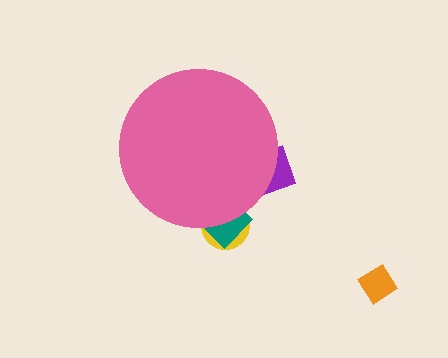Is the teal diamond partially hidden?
Yes, the teal diamond is partially hidden behind the pink circle.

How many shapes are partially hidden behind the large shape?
3 shapes are partially hidden.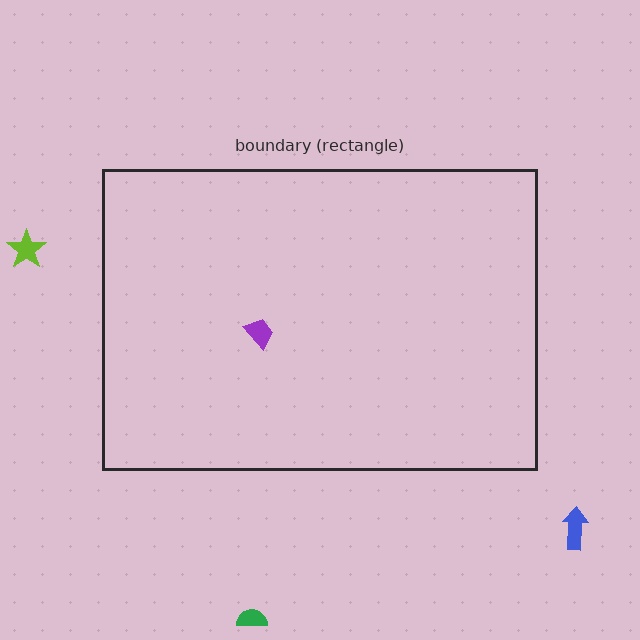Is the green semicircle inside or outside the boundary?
Outside.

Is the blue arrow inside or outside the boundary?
Outside.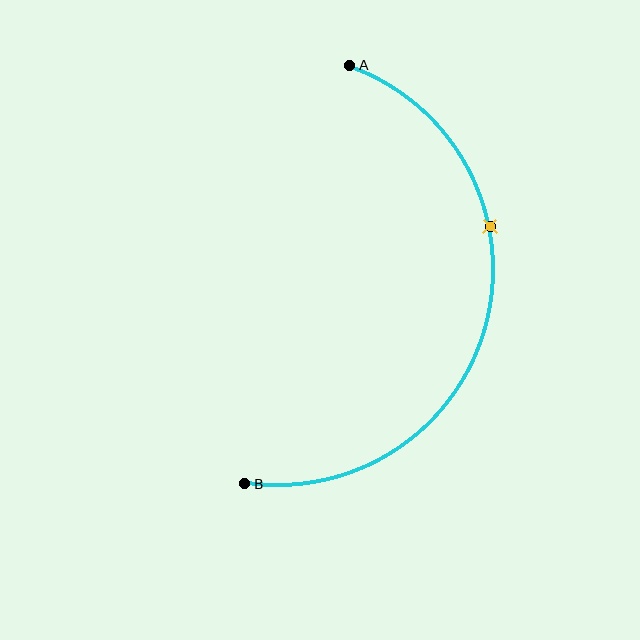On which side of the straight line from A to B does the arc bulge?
The arc bulges to the right of the straight line connecting A and B.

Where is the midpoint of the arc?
The arc midpoint is the point on the curve farthest from the straight line joining A and B. It sits to the right of that line.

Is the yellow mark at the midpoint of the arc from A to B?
No. The yellow mark lies on the arc but is closer to endpoint A. The arc midpoint would be at the point on the curve equidistant along the arc from both A and B.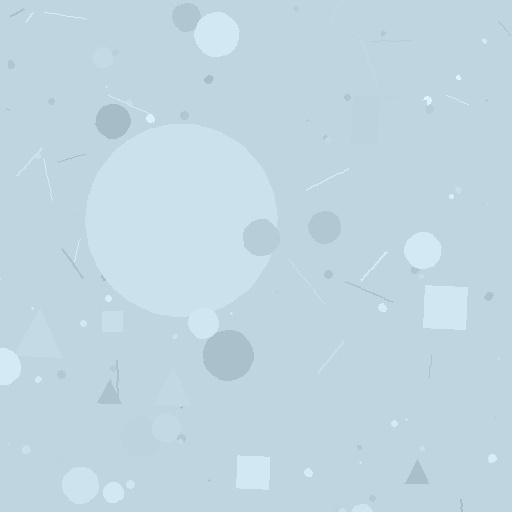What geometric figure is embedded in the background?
A circle is embedded in the background.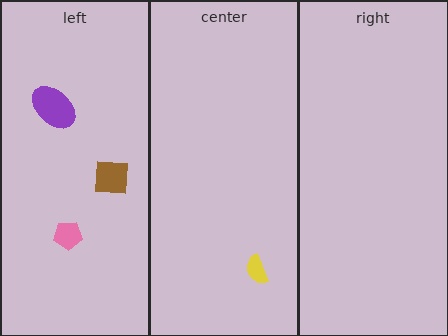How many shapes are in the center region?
1.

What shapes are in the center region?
The yellow semicircle.